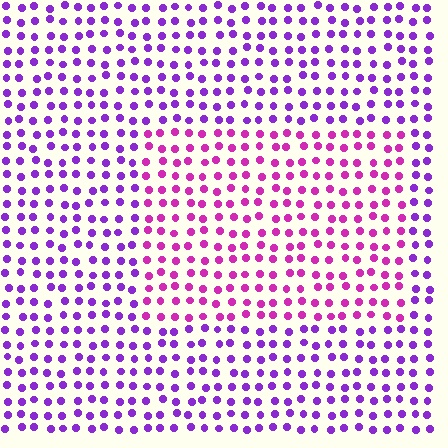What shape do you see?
I see a rectangle.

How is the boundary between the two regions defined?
The boundary is defined purely by a slight shift in hue (about 35 degrees). Spacing, size, and orientation are identical on both sides.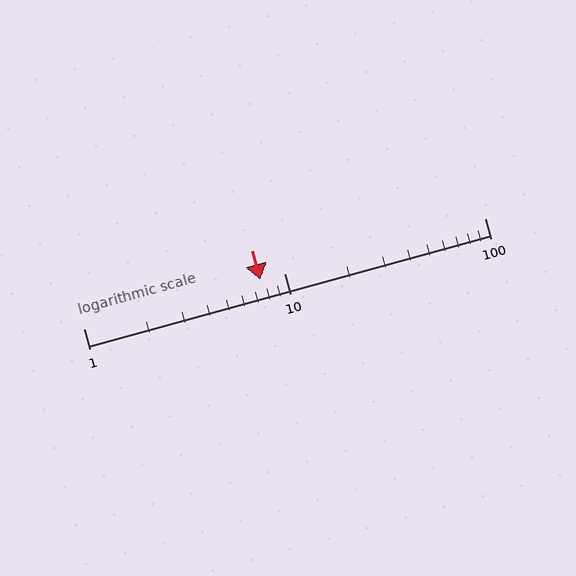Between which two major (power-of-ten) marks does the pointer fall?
The pointer is between 1 and 10.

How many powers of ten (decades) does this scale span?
The scale spans 2 decades, from 1 to 100.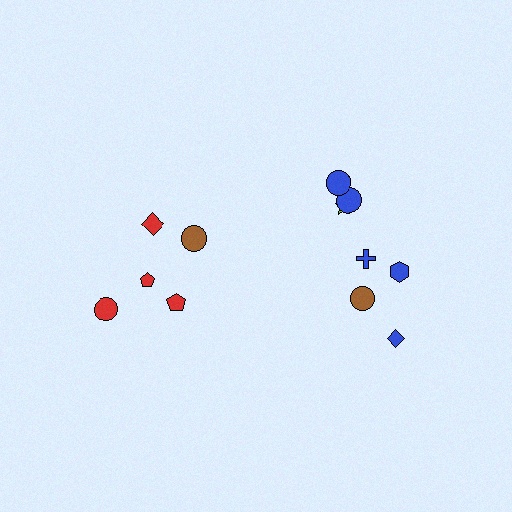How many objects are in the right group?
There are 7 objects.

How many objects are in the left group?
There are 5 objects.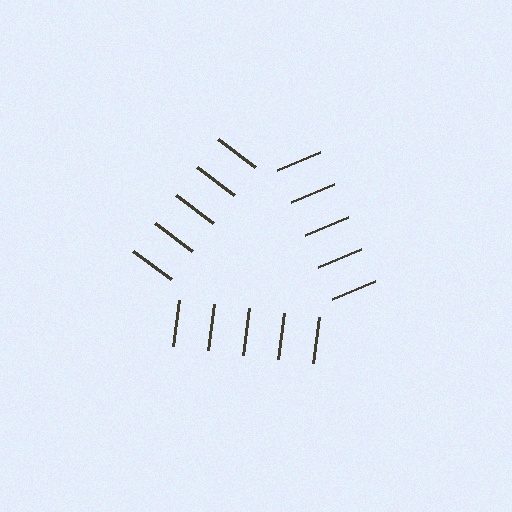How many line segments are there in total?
15 — 5 along each of the 3 edges.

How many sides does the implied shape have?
3 sides — the line-ends trace a triangle.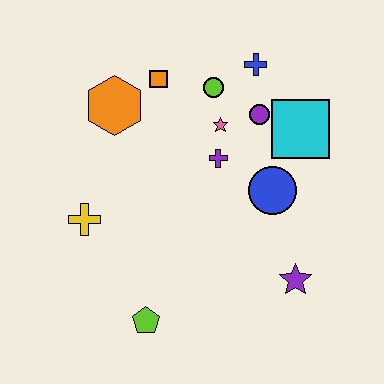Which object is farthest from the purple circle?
The lime pentagon is farthest from the purple circle.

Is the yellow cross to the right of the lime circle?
No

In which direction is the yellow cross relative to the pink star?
The yellow cross is to the left of the pink star.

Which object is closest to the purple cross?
The pink star is closest to the purple cross.